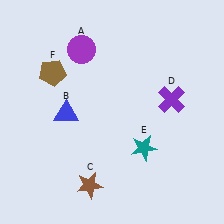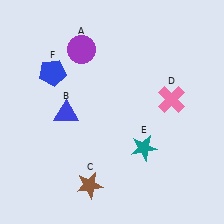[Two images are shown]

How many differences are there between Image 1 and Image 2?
There are 2 differences between the two images.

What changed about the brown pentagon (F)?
In Image 1, F is brown. In Image 2, it changed to blue.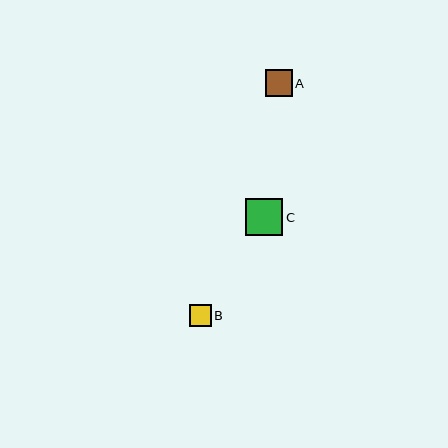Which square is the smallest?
Square B is the smallest with a size of approximately 21 pixels.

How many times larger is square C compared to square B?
Square C is approximately 1.8 times the size of square B.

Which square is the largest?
Square C is the largest with a size of approximately 38 pixels.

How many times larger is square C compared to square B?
Square C is approximately 1.8 times the size of square B.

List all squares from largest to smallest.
From largest to smallest: C, A, B.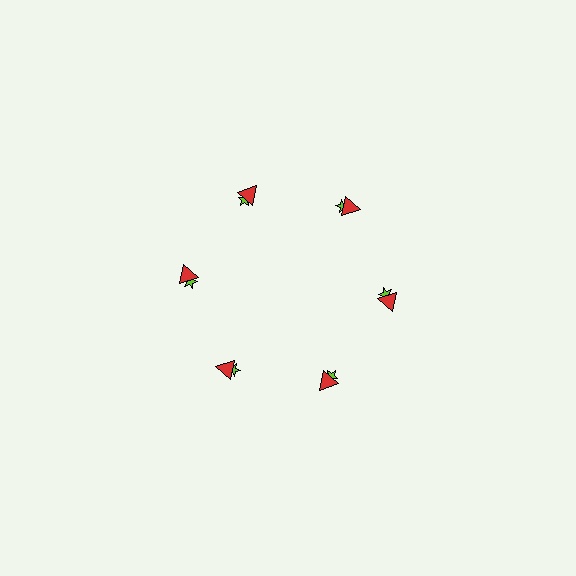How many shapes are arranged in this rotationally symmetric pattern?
There are 12 shapes, arranged in 6 groups of 2.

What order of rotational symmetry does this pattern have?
This pattern has 6-fold rotational symmetry.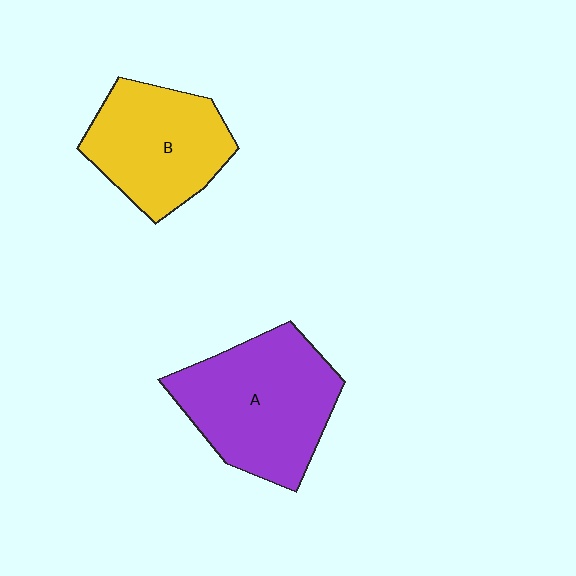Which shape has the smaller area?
Shape B (yellow).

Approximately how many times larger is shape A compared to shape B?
Approximately 1.2 times.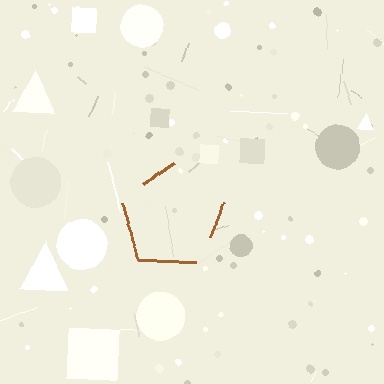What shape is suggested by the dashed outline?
The dashed outline suggests a pentagon.